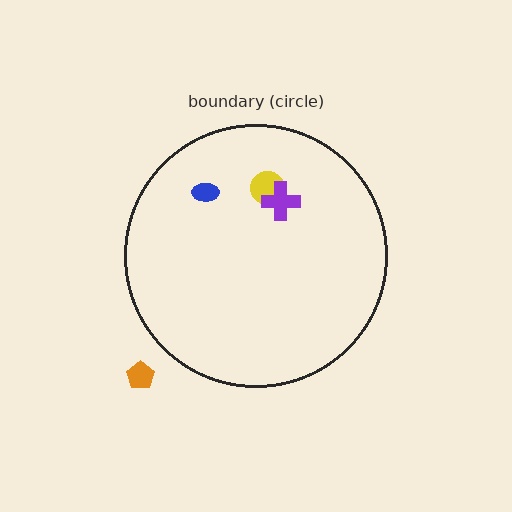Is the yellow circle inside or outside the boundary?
Inside.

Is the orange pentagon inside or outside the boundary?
Outside.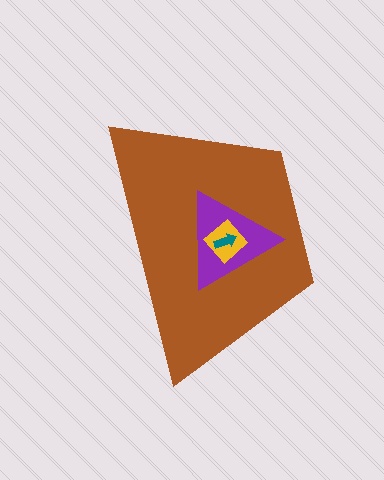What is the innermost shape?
The teal arrow.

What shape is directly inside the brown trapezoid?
The purple triangle.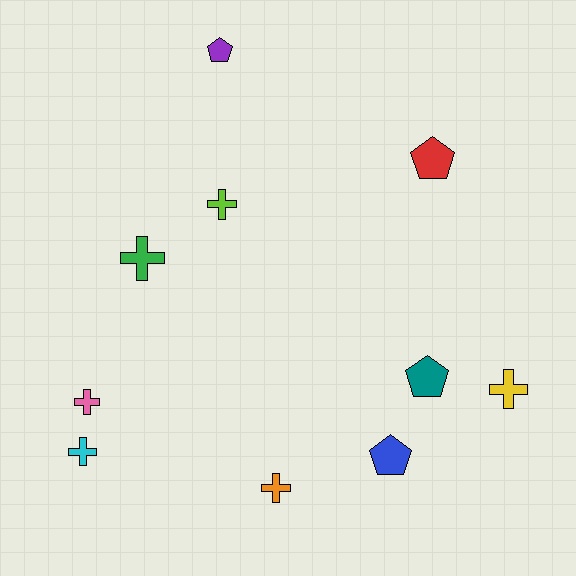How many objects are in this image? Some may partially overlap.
There are 10 objects.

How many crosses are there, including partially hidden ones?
There are 6 crosses.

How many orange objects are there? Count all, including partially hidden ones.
There is 1 orange object.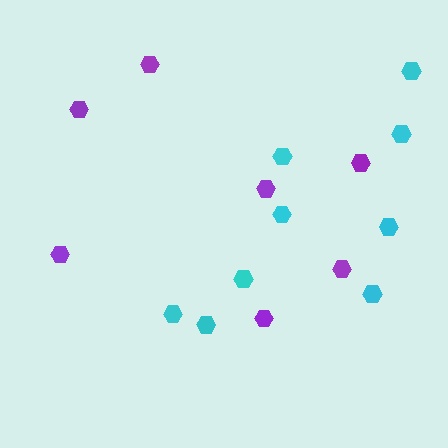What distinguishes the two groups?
There are 2 groups: one group of cyan hexagons (9) and one group of purple hexagons (7).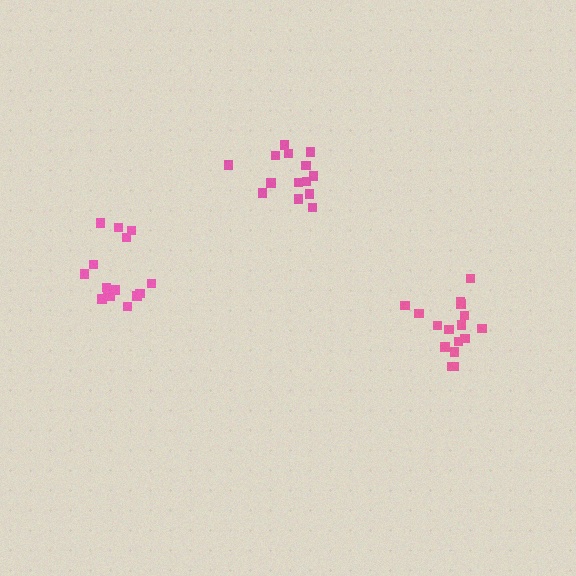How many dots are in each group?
Group 1: 17 dots, Group 2: 14 dots, Group 3: 15 dots (46 total).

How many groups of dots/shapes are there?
There are 3 groups.